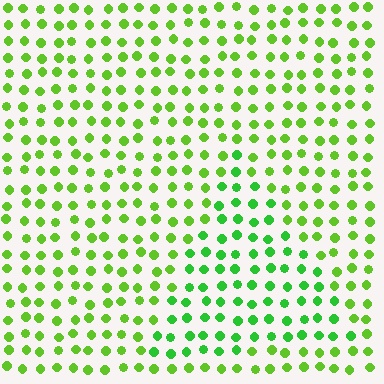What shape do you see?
I see a triangle.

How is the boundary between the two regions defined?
The boundary is defined purely by a slight shift in hue (about 25 degrees). Spacing, size, and orientation are identical on both sides.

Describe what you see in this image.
The image is filled with small lime elements in a uniform arrangement. A triangle-shaped region is visible where the elements are tinted to a slightly different hue, forming a subtle color boundary.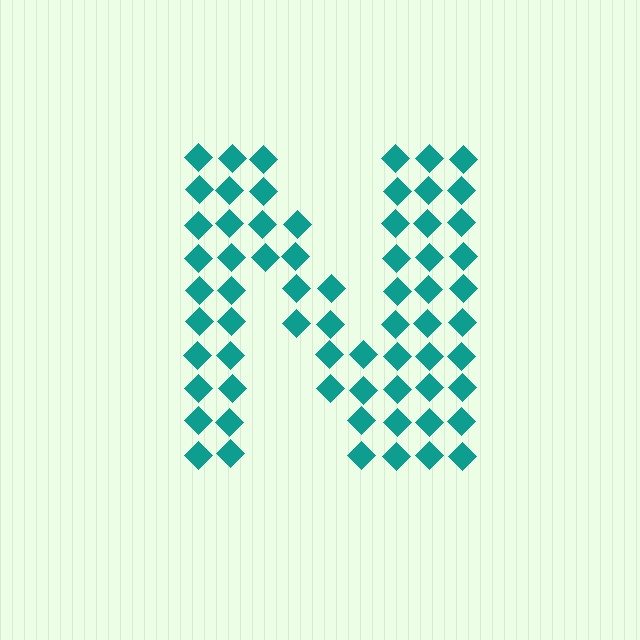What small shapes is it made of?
It is made of small diamonds.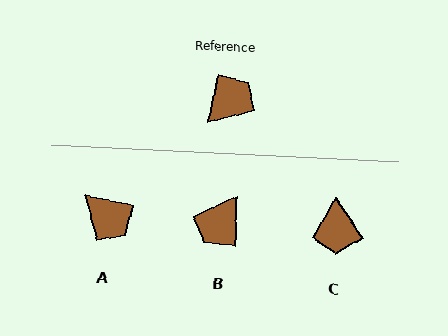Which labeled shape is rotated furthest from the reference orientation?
B, about 169 degrees away.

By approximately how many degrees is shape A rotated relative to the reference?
Approximately 90 degrees clockwise.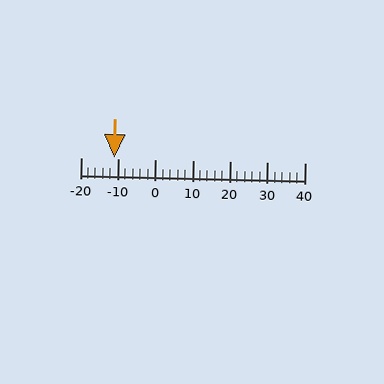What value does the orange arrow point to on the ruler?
The orange arrow points to approximately -11.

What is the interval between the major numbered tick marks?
The major tick marks are spaced 10 units apart.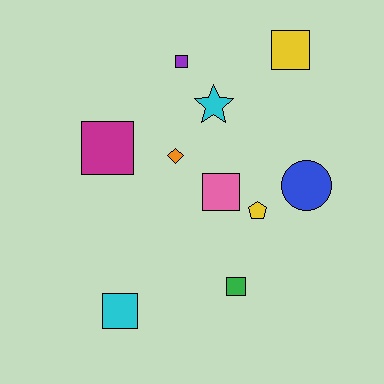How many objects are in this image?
There are 10 objects.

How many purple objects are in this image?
There is 1 purple object.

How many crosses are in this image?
There are no crosses.